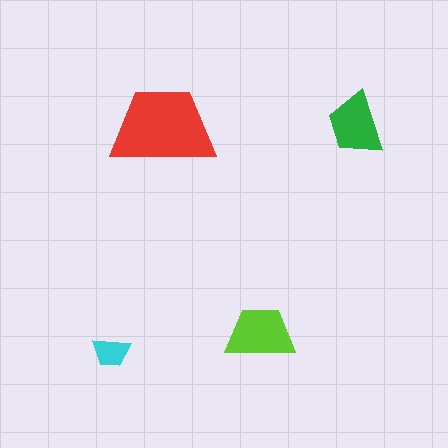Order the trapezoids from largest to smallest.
the red one, the lime one, the green one, the cyan one.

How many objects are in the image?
There are 4 objects in the image.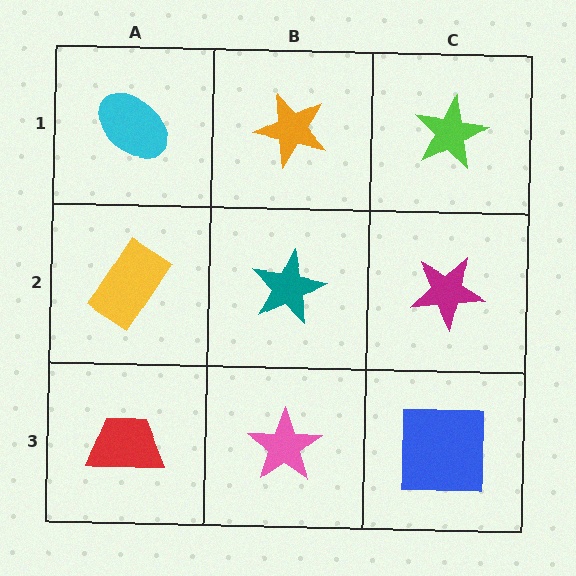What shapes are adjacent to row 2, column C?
A lime star (row 1, column C), a blue square (row 3, column C), a teal star (row 2, column B).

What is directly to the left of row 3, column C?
A pink star.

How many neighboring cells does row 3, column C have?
2.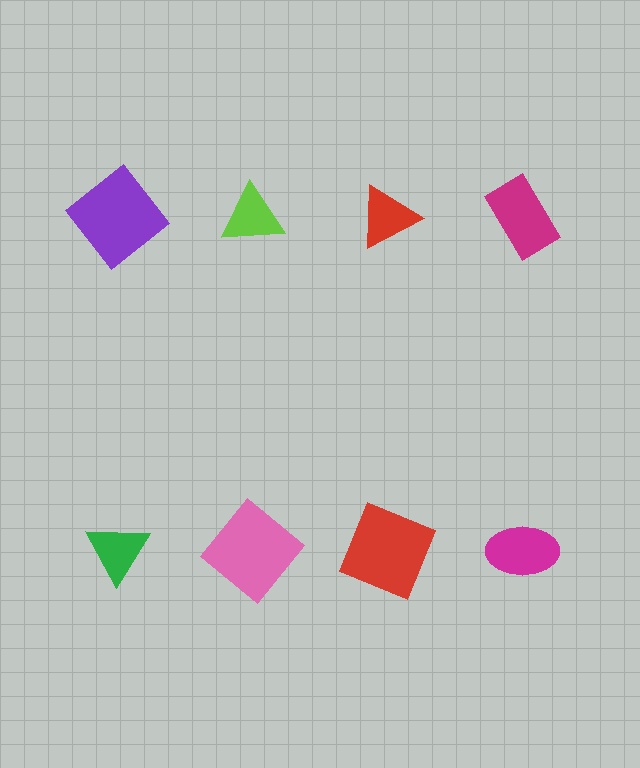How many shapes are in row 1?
4 shapes.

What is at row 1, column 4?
A magenta rectangle.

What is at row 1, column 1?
A purple diamond.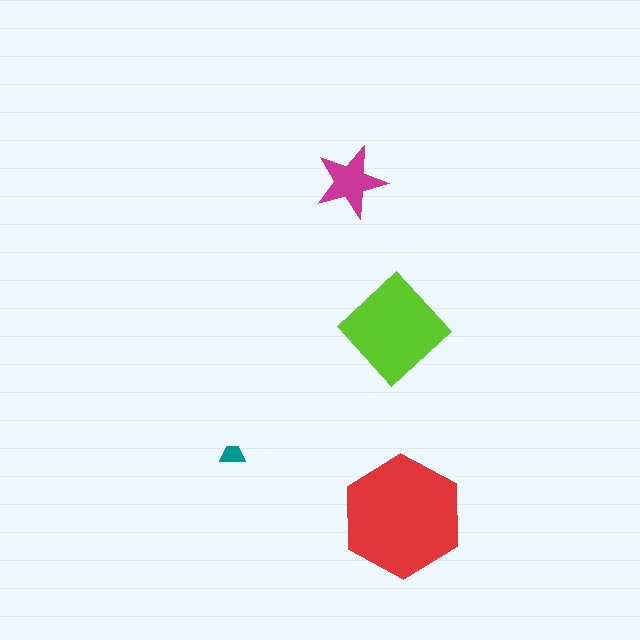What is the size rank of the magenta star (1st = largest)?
3rd.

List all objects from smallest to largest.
The teal trapezoid, the magenta star, the lime diamond, the red hexagon.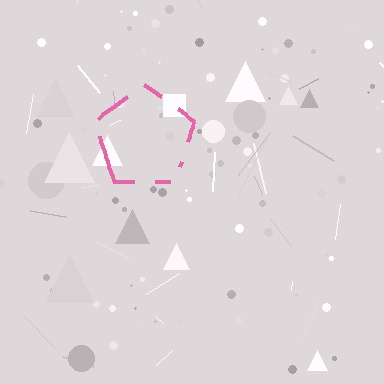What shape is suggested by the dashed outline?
The dashed outline suggests a pentagon.